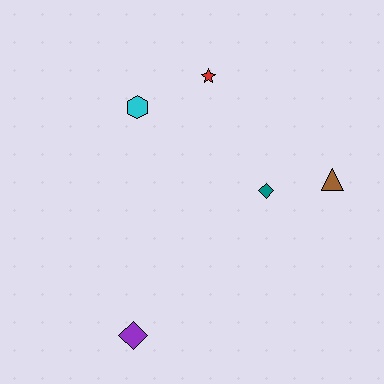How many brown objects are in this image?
There is 1 brown object.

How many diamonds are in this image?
There are 2 diamonds.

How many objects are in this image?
There are 5 objects.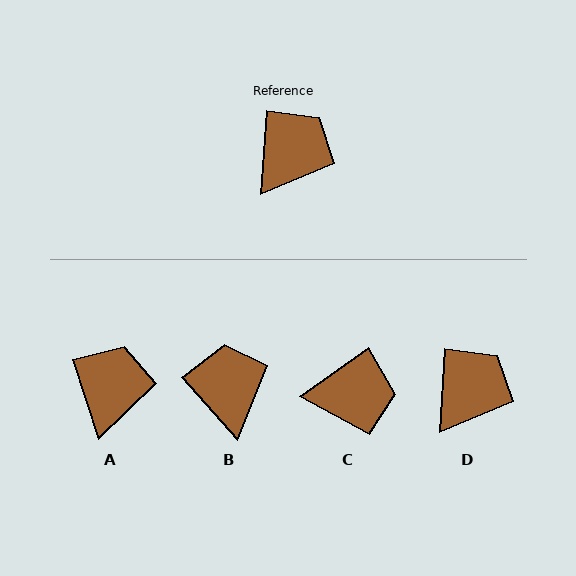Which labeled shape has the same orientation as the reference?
D.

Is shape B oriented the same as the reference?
No, it is off by about 46 degrees.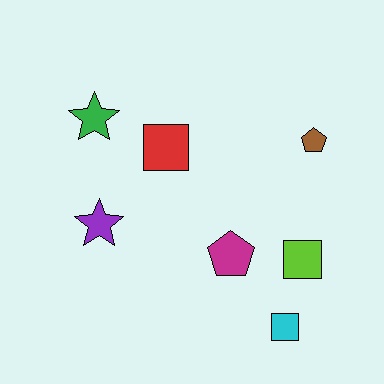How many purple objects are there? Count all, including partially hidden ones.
There is 1 purple object.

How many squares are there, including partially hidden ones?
There are 3 squares.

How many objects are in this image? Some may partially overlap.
There are 7 objects.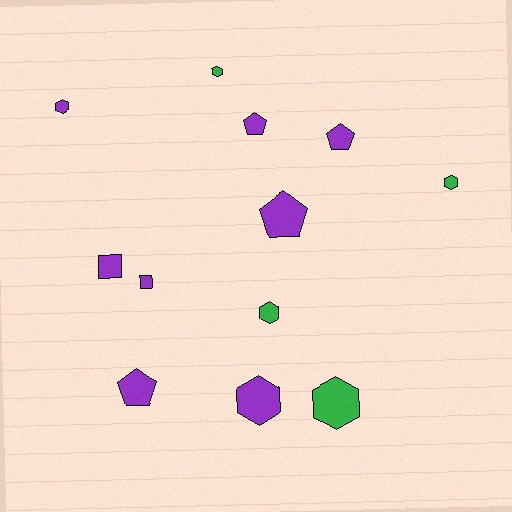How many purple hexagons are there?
There are 2 purple hexagons.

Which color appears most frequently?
Purple, with 8 objects.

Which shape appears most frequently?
Hexagon, with 6 objects.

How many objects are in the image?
There are 12 objects.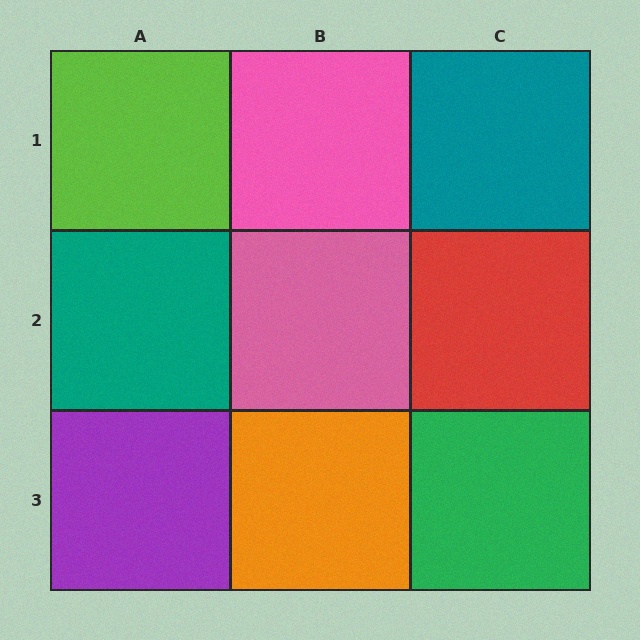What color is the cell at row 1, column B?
Pink.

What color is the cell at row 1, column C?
Teal.